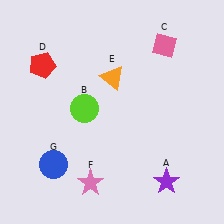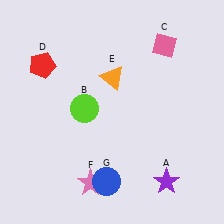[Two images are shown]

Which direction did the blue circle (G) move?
The blue circle (G) moved right.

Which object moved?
The blue circle (G) moved right.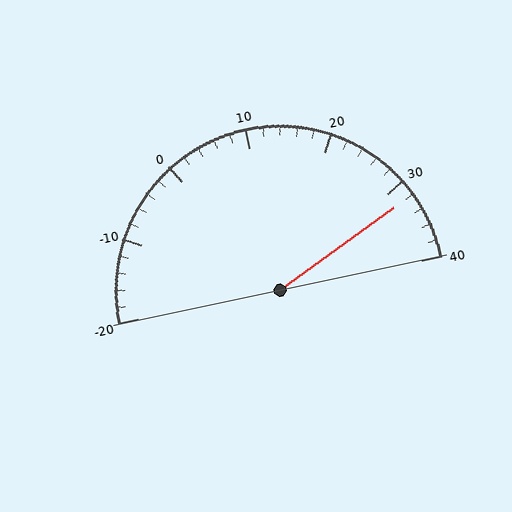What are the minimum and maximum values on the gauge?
The gauge ranges from -20 to 40.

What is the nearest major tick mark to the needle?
The nearest major tick mark is 30.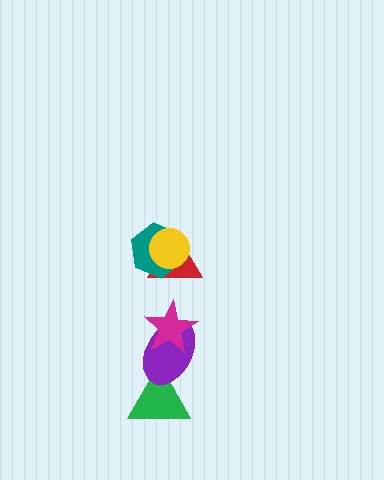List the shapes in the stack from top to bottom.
From top to bottom: the yellow circle, the teal hexagon, the red triangle, the magenta star, the purple ellipse, the green triangle.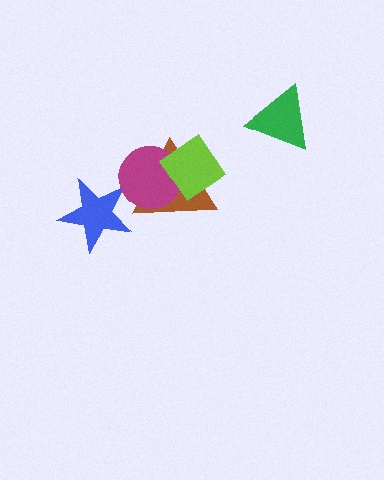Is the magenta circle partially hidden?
Yes, it is partially covered by another shape.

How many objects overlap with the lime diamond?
2 objects overlap with the lime diamond.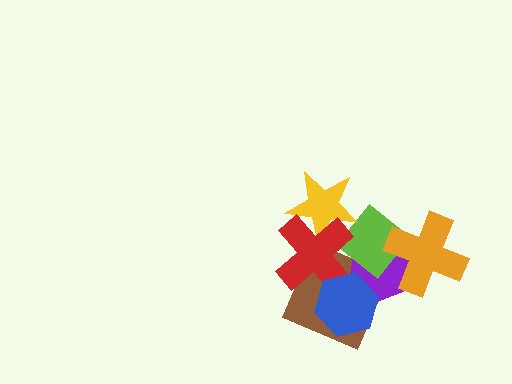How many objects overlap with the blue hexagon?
3 objects overlap with the blue hexagon.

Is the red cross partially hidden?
Yes, it is partially covered by another shape.